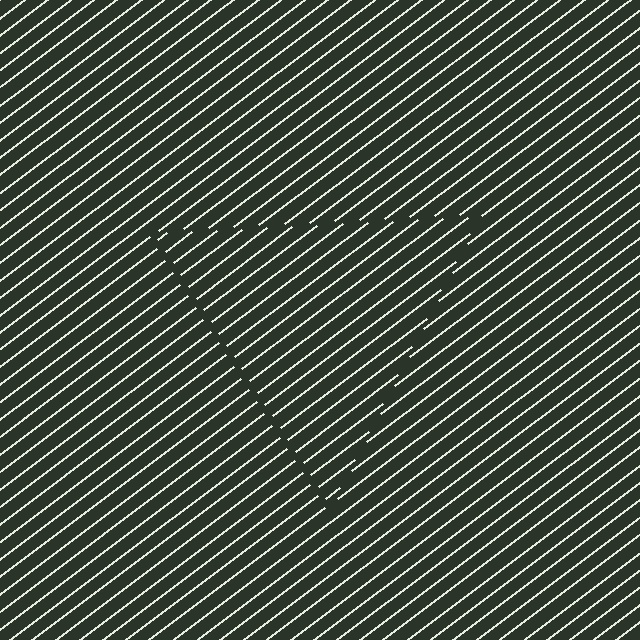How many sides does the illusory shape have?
3 sides — the line-ends trace a triangle.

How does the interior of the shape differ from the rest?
The interior of the shape contains the same grating, shifted by half a period — the contour is defined by the phase discontinuity where line-ends from the inner and outer gratings abut.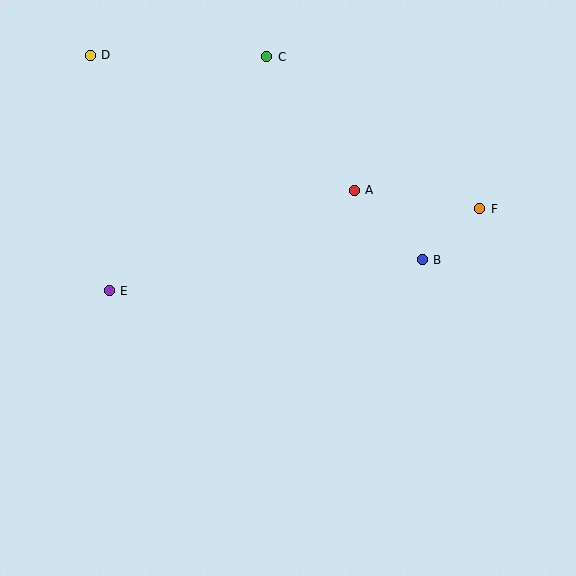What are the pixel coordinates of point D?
Point D is at (90, 55).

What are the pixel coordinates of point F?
Point F is at (480, 209).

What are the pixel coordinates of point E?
Point E is at (109, 291).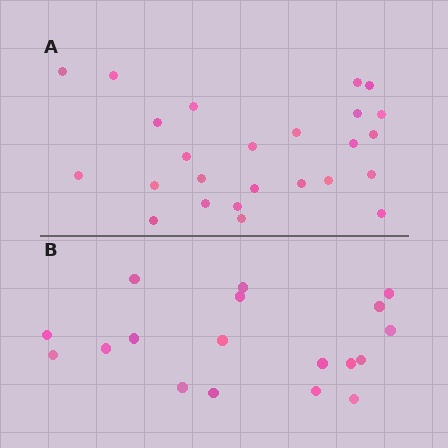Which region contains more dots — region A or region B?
Region A (the top region) has more dots.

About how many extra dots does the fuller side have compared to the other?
Region A has roughly 8 or so more dots than region B.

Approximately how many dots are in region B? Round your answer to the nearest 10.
About 20 dots. (The exact count is 18, which rounds to 20.)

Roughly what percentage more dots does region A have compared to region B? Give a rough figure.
About 40% more.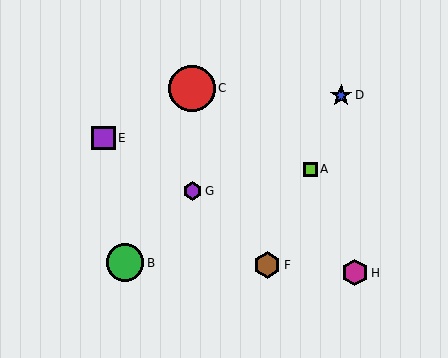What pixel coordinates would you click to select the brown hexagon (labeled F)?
Click at (267, 265) to select the brown hexagon F.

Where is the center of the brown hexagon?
The center of the brown hexagon is at (267, 265).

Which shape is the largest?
The red circle (labeled C) is the largest.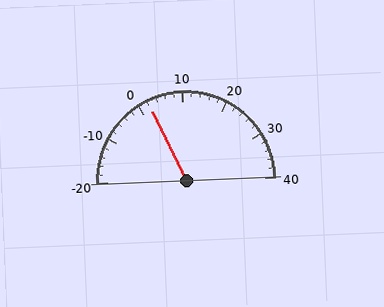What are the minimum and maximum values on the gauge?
The gauge ranges from -20 to 40.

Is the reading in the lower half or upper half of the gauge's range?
The reading is in the lower half of the range (-20 to 40).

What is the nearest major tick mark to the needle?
The nearest major tick mark is 0.